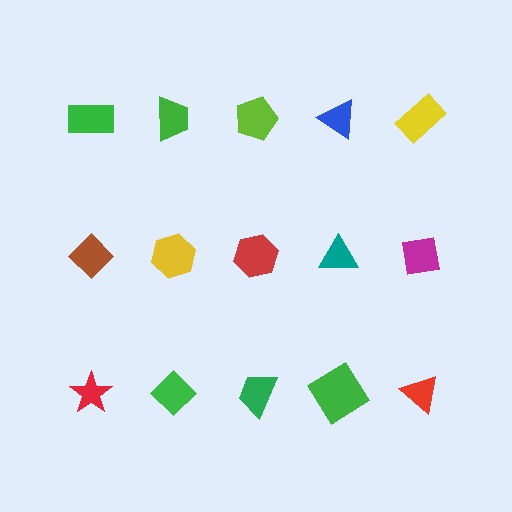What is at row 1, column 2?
A green trapezoid.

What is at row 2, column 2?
A yellow hexagon.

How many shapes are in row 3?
5 shapes.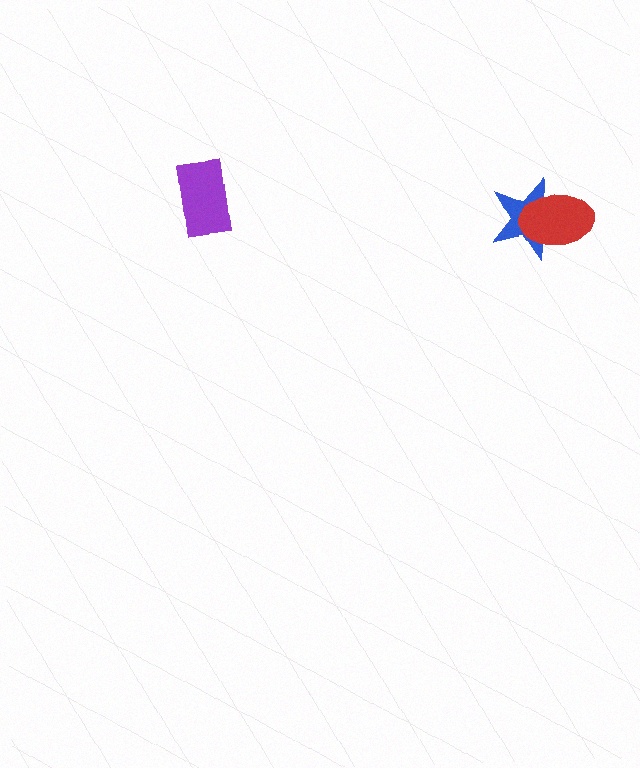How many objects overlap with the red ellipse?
1 object overlaps with the red ellipse.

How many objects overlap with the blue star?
1 object overlaps with the blue star.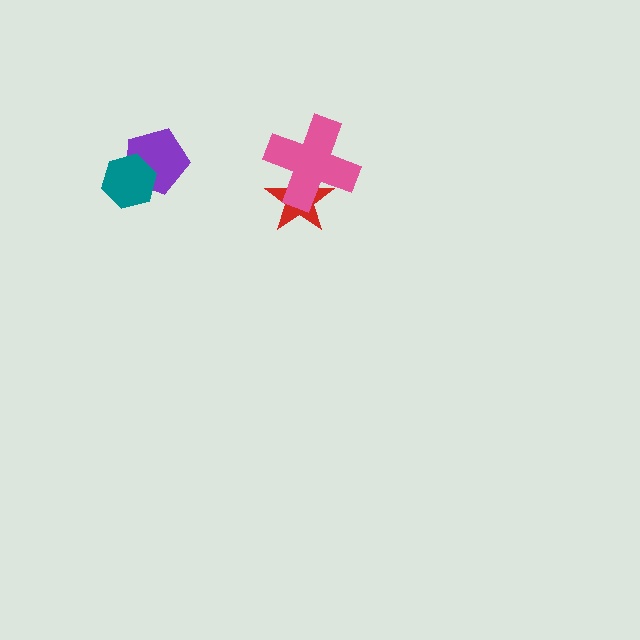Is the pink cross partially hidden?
No, no other shape covers it.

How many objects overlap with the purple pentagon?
1 object overlaps with the purple pentagon.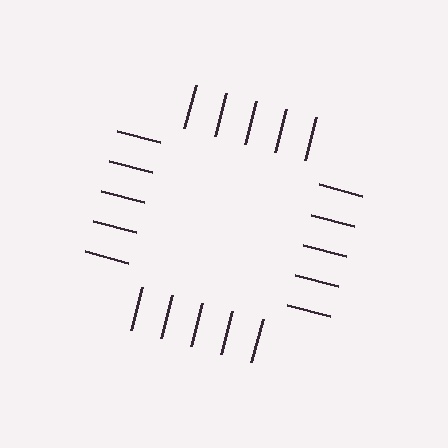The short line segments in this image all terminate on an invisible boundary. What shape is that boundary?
An illusory square — the line segments terminate on its edges but no continuous stroke is drawn.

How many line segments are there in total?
20 — 5 along each of the 4 edges.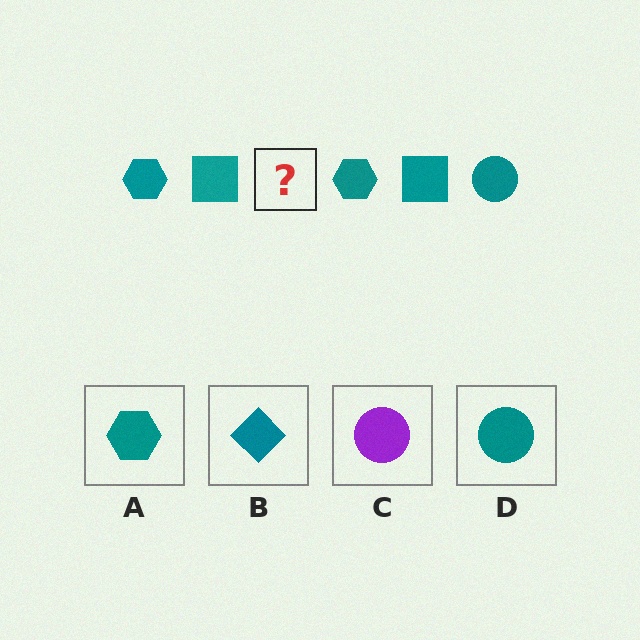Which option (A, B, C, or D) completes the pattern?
D.